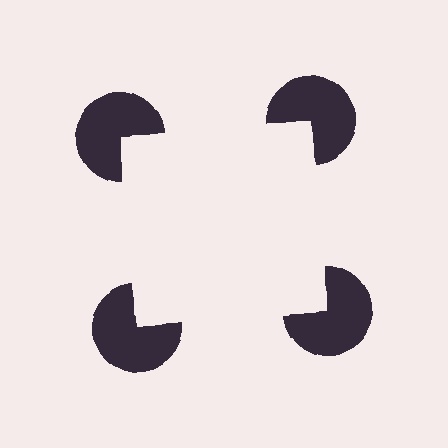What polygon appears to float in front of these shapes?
An illusory square — its edges are inferred from the aligned wedge cuts in the pac-man discs, not physically drawn.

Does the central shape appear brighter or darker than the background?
It typically appears slightly brighter than the background, even though no actual brightness change is drawn.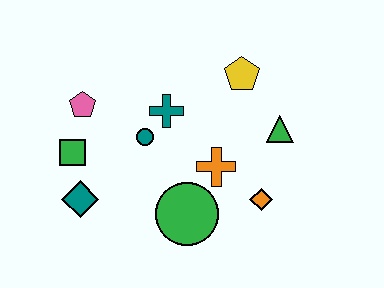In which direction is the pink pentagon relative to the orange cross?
The pink pentagon is to the left of the orange cross.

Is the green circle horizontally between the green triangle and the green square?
Yes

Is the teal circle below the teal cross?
Yes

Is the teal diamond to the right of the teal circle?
No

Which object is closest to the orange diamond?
The orange cross is closest to the orange diamond.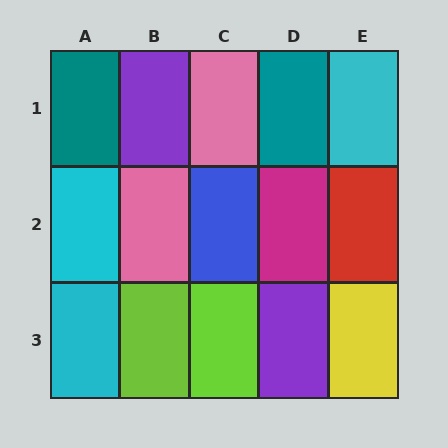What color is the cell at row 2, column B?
Pink.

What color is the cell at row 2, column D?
Magenta.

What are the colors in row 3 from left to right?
Cyan, lime, lime, purple, yellow.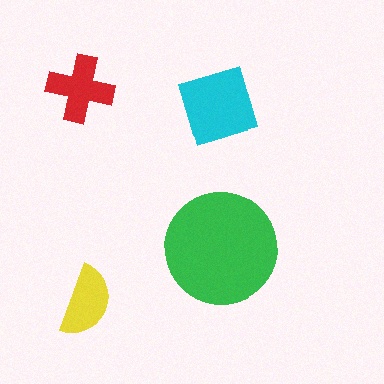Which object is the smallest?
The yellow semicircle.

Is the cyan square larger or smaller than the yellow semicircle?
Larger.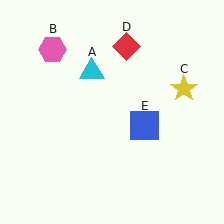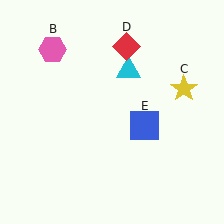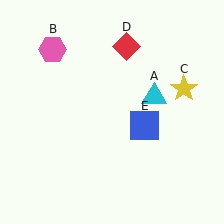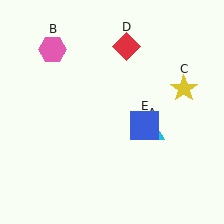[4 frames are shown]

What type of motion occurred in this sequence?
The cyan triangle (object A) rotated clockwise around the center of the scene.